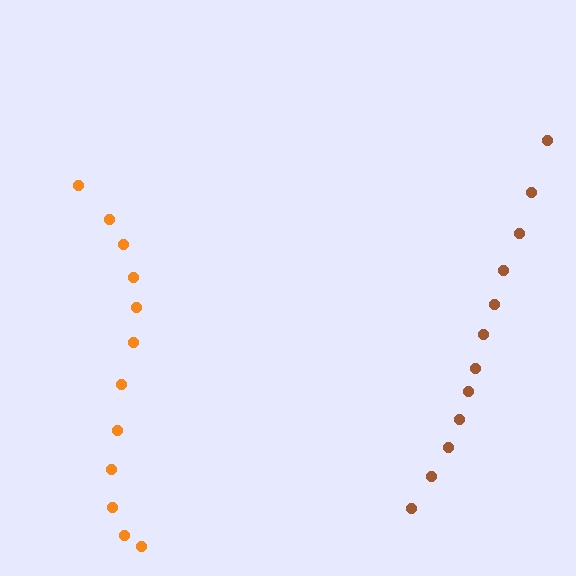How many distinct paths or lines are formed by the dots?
There are 2 distinct paths.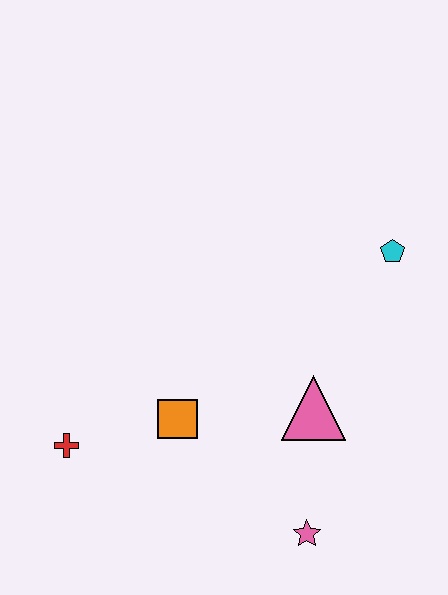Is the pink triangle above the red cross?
Yes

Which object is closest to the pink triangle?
The pink star is closest to the pink triangle.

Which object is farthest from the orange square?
The cyan pentagon is farthest from the orange square.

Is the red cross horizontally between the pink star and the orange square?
No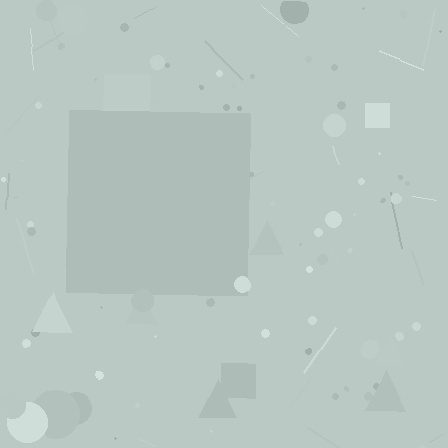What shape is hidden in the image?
A square is hidden in the image.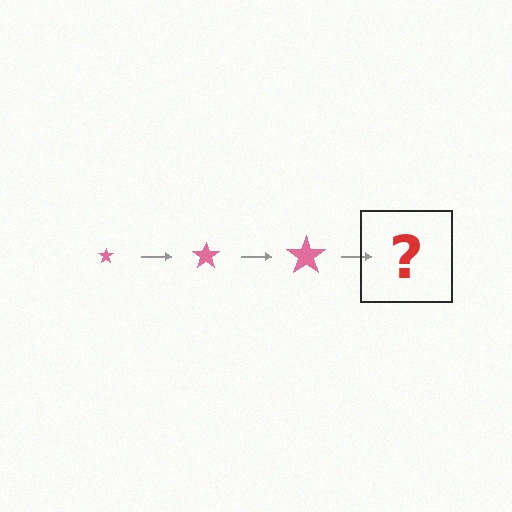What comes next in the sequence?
The next element should be a pink star, larger than the previous one.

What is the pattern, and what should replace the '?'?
The pattern is that the star gets progressively larger each step. The '?' should be a pink star, larger than the previous one.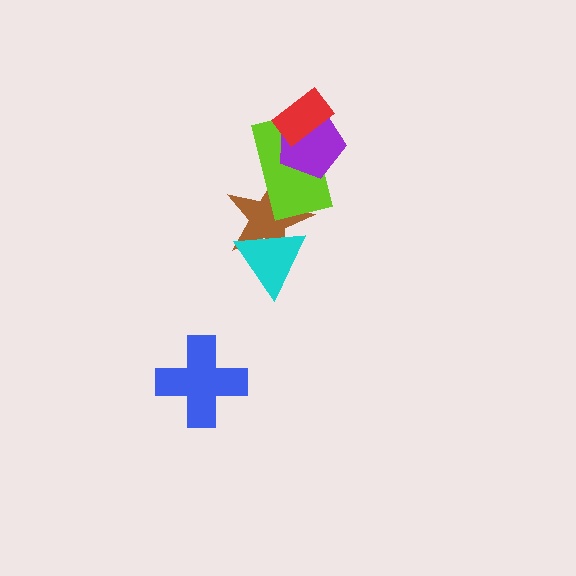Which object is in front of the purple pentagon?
The red rectangle is in front of the purple pentagon.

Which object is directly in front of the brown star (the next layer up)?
The lime rectangle is directly in front of the brown star.